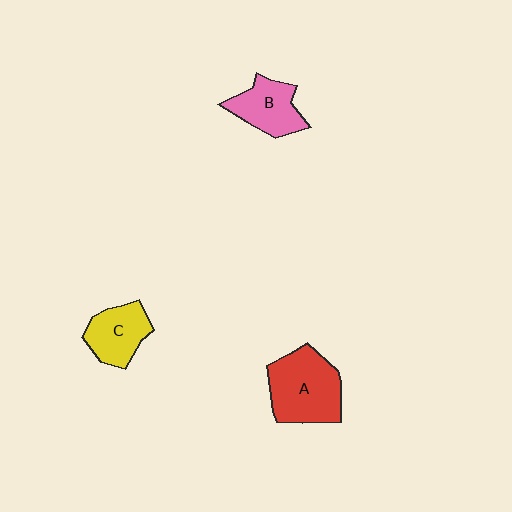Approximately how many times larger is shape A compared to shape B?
Approximately 1.5 times.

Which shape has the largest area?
Shape A (red).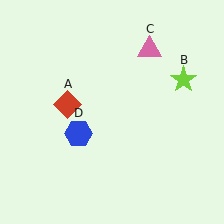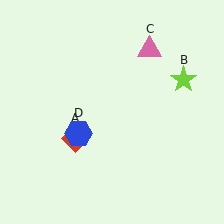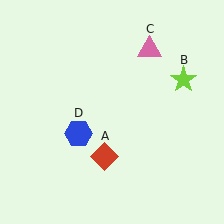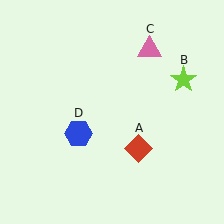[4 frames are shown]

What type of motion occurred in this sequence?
The red diamond (object A) rotated counterclockwise around the center of the scene.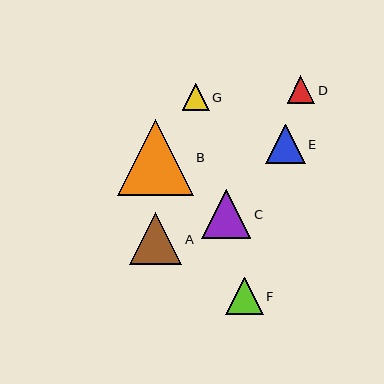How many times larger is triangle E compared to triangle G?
Triangle E is approximately 1.5 times the size of triangle G.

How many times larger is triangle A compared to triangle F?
Triangle A is approximately 1.4 times the size of triangle F.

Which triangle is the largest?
Triangle B is the largest with a size of approximately 76 pixels.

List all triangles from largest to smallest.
From largest to smallest: B, A, C, E, F, D, G.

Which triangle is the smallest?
Triangle G is the smallest with a size of approximately 27 pixels.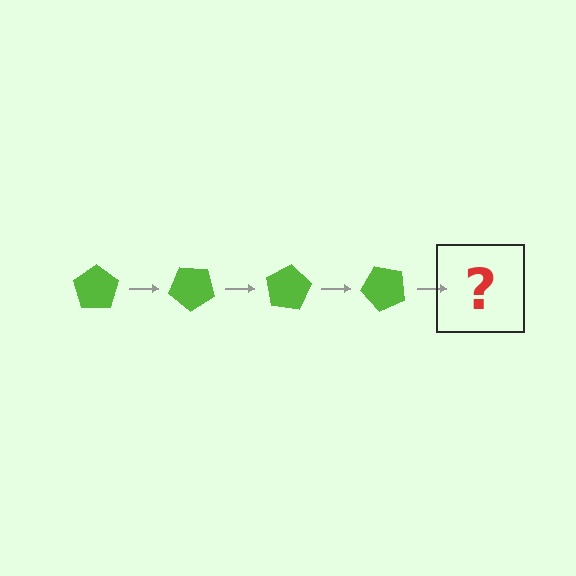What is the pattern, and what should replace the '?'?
The pattern is that the pentagon rotates 40 degrees each step. The '?' should be a lime pentagon rotated 160 degrees.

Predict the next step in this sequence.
The next step is a lime pentagon rotated 160 degrees.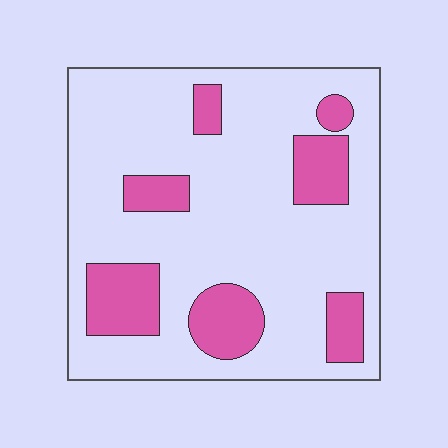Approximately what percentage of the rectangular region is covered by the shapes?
Approximately 20%.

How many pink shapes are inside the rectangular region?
7.